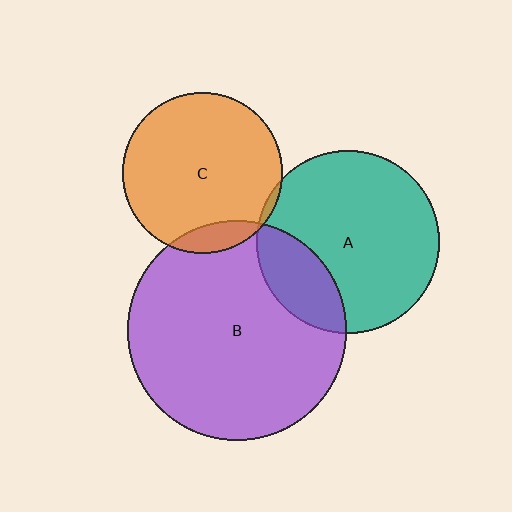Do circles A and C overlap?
Yes.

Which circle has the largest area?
Circle B (purple).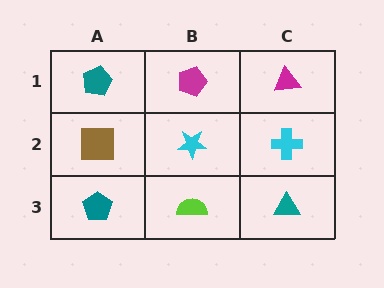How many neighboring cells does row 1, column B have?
3.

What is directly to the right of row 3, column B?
A teal triangle.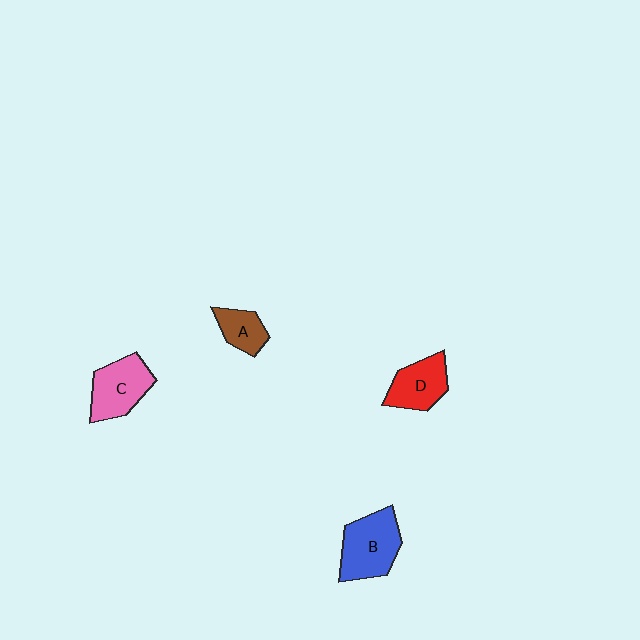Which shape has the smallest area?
Shape A (brown).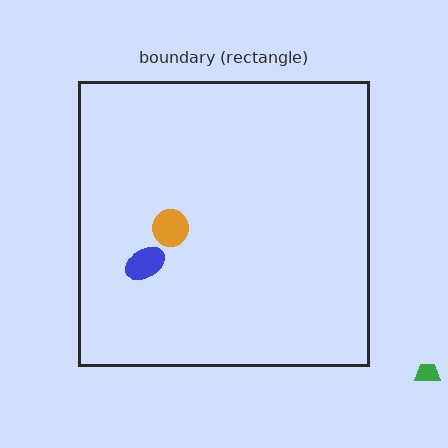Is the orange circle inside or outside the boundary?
Inside.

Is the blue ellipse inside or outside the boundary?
Inside.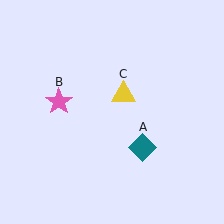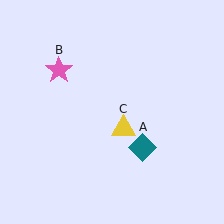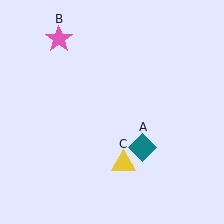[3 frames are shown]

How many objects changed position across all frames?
2 objects changed position: pink star (object B), yellow triangle (object C).